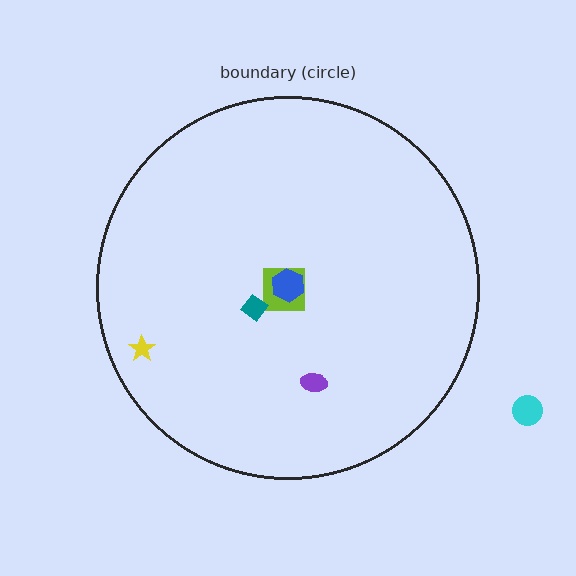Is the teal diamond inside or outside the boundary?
Inside.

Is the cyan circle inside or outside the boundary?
Outside.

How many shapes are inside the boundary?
5 inside, 1 outside.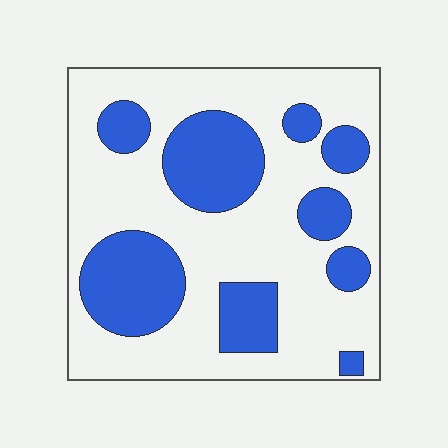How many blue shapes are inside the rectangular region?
9.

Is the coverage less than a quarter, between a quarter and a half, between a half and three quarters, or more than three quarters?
Between a quarter and a half.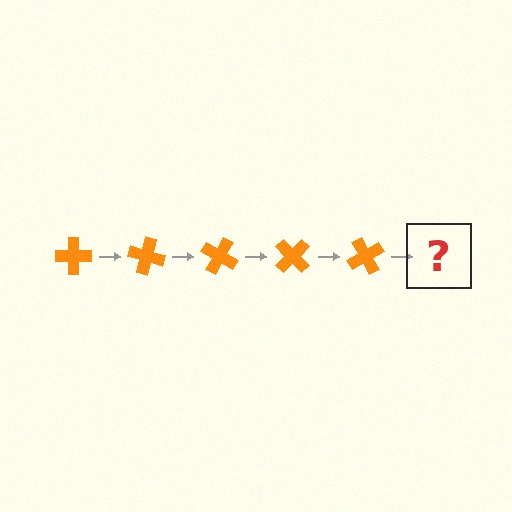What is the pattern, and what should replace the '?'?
The pattern is that the cross rotates 15 degrees each step. The '?' should be an orange cross rotated 75 degrees.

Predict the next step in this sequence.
The next step is an orange cross rotated 75 degrees.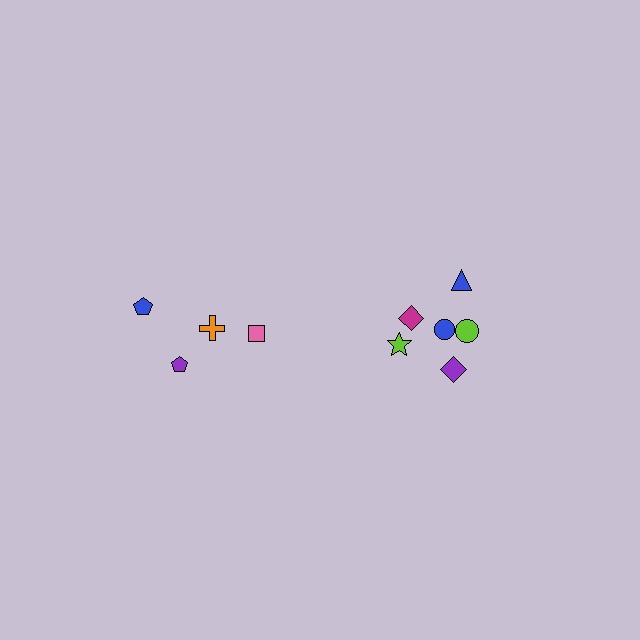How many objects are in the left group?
There are 4 objects.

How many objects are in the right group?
There are 6 objects.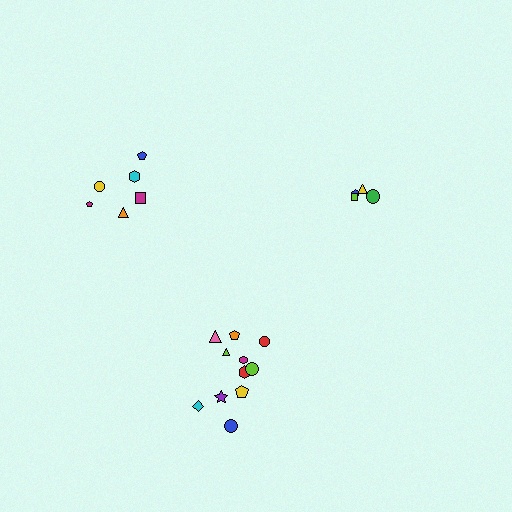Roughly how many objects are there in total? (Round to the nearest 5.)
Roughly 20 objects in total.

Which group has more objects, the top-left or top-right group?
The top-left group.